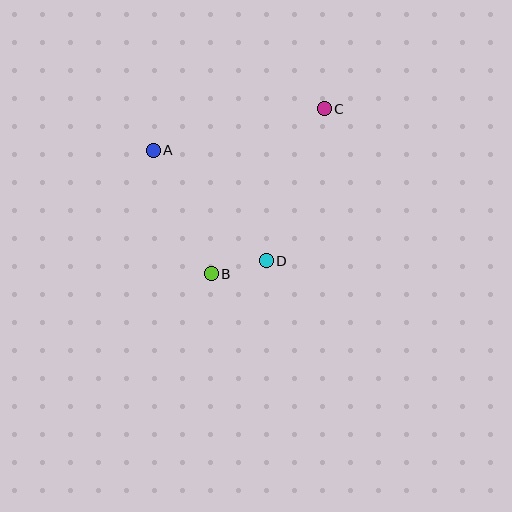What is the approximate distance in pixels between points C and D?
The distance between C and D is approximately 163 pixels.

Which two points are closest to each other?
Points B and D are closest to each other.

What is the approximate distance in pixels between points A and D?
The distance between A and D is approximately 158 pixels.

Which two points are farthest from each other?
Points B and C are farthest from each other.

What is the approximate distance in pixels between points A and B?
The distance between A and B is approximately 136 pixels.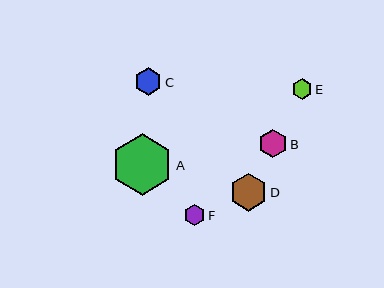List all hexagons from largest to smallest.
From largest to smallest: A, D, B, C, F, E.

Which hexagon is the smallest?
Hexagon E is the smallest with a size of approximately 20 pixels.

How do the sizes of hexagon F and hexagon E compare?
Hexagon F and hexagon E are approximately the same size.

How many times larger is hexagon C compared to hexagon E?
Hexagon C is approximately 1.3 times the size of hexagon E.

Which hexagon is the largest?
Hexagon A is the largest with a size of approximately 61 pixels.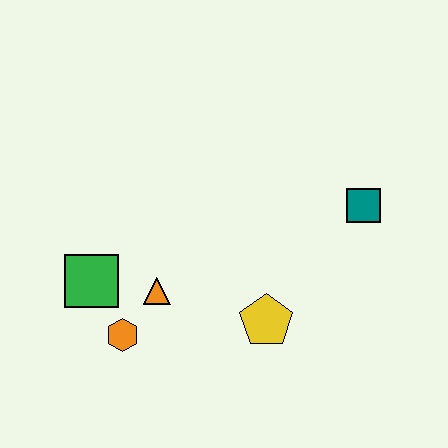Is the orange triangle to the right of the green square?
Yes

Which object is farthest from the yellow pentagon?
The green square is farthest from the yellow pentagon.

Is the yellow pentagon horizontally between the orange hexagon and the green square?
No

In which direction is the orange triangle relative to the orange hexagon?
The orange triangle is above the orange hexagon.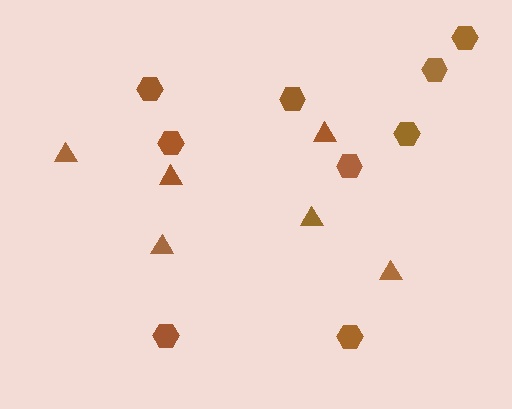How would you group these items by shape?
There are 2 groups: one group of hexagons (9) and one group of triangles (6).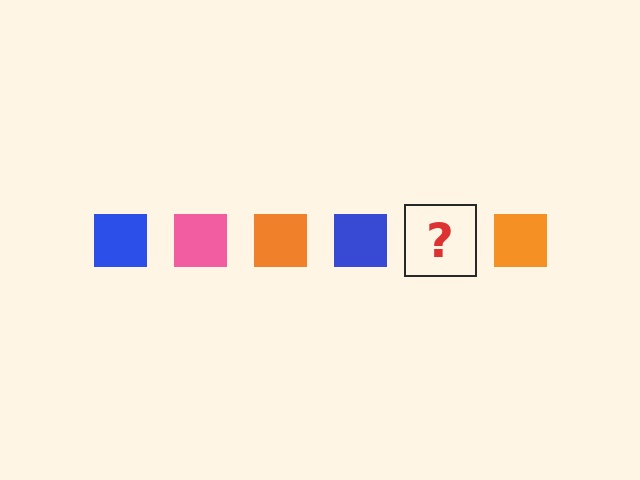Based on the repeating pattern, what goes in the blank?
The blank should be a pink square.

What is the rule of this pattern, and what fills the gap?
The rule is that the pattern cycles through blue, pink, orange squares. The gap should be filled with a pink square.